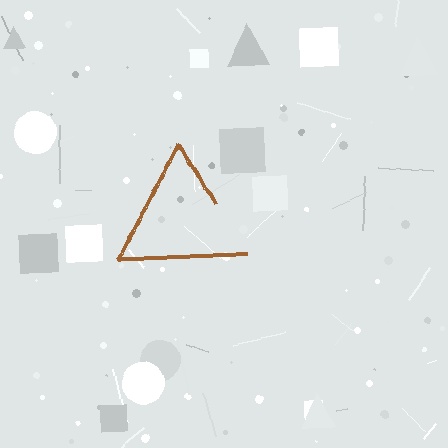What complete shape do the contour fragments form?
The contour fragments form a triangle.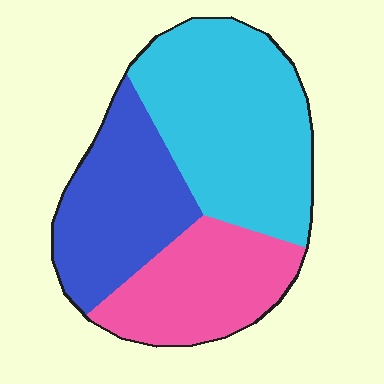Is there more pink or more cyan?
Cyan.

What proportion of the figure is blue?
Blue covers 29% of the figure.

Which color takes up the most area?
Cyan, at roughly 45%.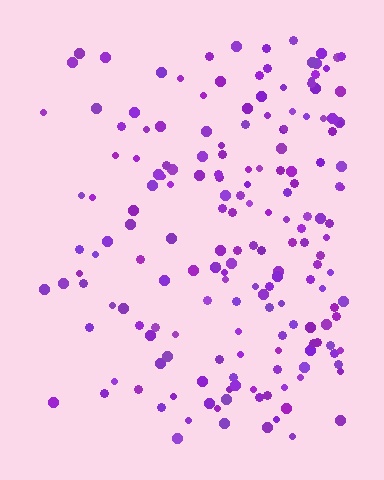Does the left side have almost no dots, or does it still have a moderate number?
Still a moderate number, just noticeably fewer than the right.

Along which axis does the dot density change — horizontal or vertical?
Horizontal.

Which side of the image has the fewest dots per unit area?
The left.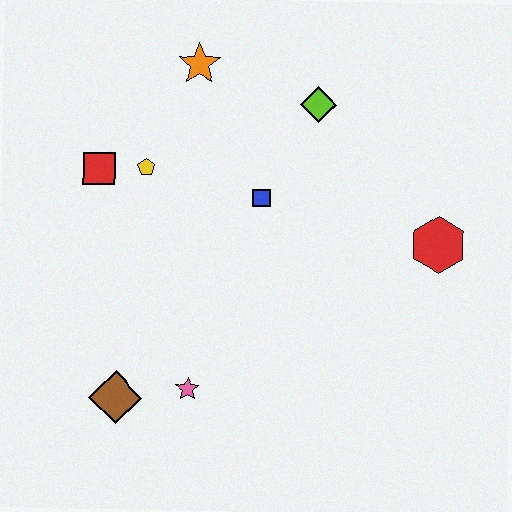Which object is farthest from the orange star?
The brown diamond is farthest from the orange star.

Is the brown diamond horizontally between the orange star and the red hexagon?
No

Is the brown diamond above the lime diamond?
No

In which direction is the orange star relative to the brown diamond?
The orange star is above the brown diamond.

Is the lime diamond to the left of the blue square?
No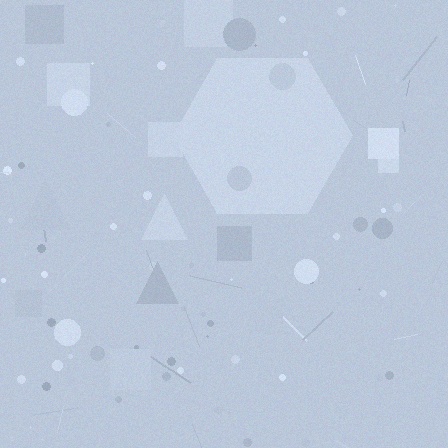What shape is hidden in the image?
A hexagon is hidden in the image.